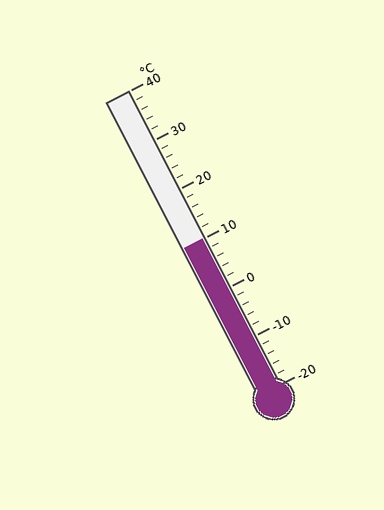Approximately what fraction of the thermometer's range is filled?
The thermometer is filled to approximately 50% of its range.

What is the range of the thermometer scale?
The thermometer scale ranges from -20°C to 40°C.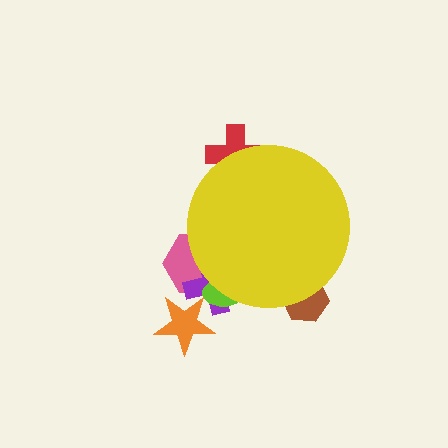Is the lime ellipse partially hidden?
Yes, the lime ellipse is partially hidden behind the yellow circle.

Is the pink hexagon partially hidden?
Yes, the pink hexagon is partially hidden behind the yellow circle.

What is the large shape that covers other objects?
A yellow circle.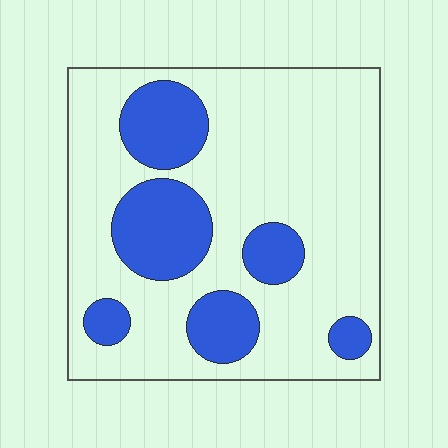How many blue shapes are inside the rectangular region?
6.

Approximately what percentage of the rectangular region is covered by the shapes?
Approximately 25%.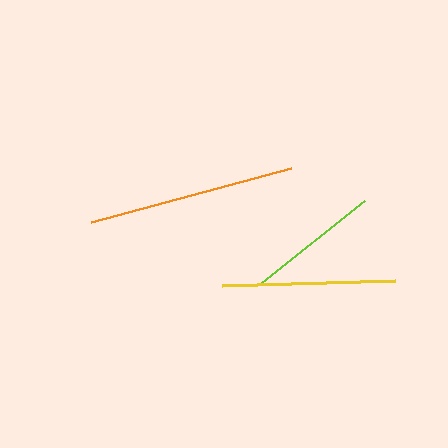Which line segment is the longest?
The orange line is the longest at approximately 207 pixels.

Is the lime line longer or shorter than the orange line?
The orange line is longer than the lime line.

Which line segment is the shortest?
The lime line is the shortest at approximately 132 pixels.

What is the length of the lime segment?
The lime segment is approximately 132 pixels long.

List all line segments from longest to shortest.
From longest to shortest: orange, yellow, lime.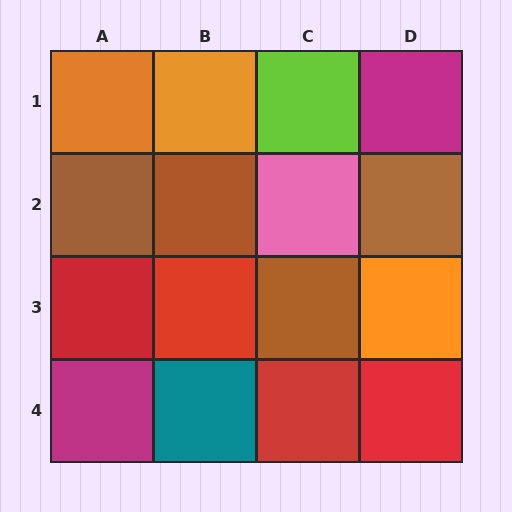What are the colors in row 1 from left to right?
Orange, orange, lime, magenta.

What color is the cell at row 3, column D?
Orange.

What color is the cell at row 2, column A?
Brown.